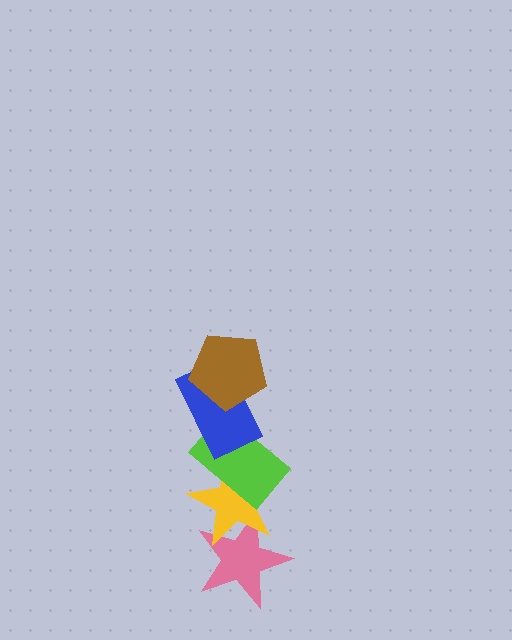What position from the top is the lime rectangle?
The lime rectangle is 3rd from the top.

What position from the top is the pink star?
The pink star is 5th from the top.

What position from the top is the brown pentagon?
The brown pentagon is 1st from the top.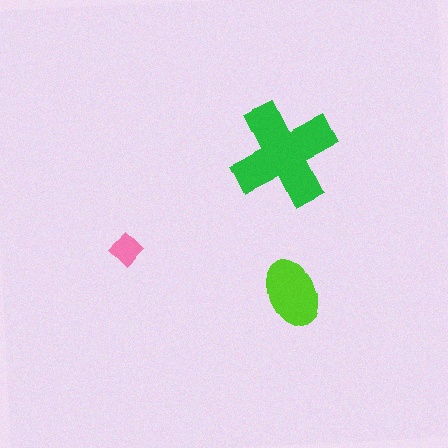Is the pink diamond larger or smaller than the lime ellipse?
Smaller.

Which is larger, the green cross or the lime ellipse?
The green cross.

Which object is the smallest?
The pink diamond.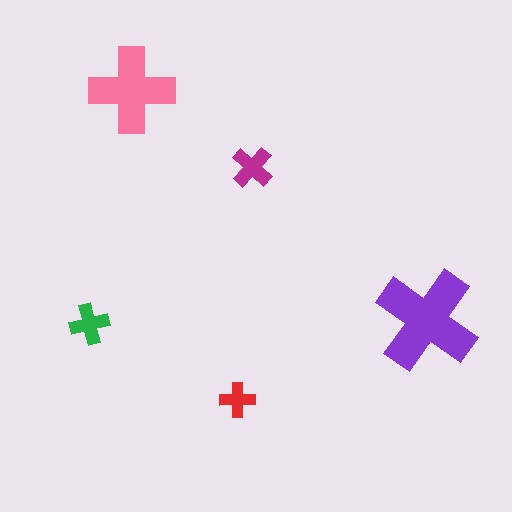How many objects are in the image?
There are 5 objects in the image.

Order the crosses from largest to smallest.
the purple one, the pink one, the magenta one, the green one, the red one.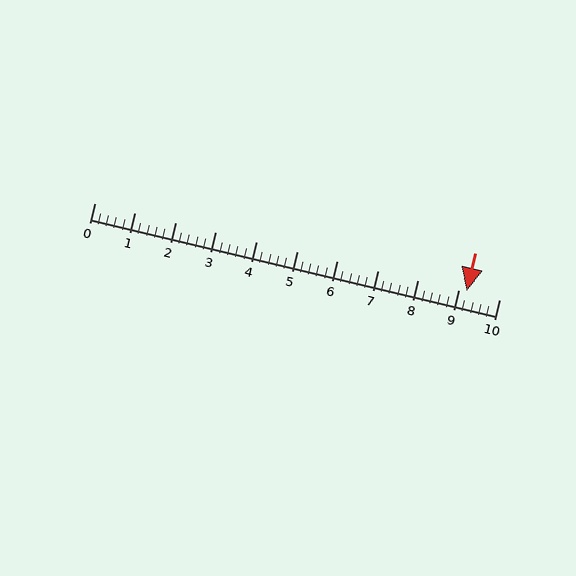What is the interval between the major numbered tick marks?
The major tick marks are spaced 1 units apart.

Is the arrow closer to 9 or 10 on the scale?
The arrow is closer to 9.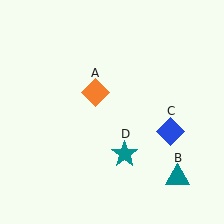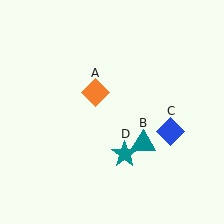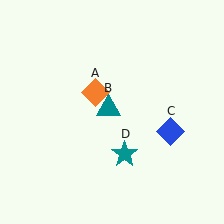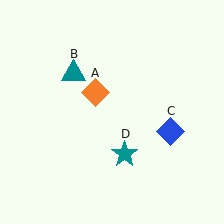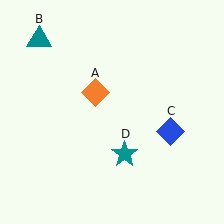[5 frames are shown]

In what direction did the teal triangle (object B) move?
The teal triangle (object B) moved up and to the left.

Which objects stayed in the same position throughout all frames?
Orange diamond (object A) and blue diamond (object C) and teal star (object D) remained stationary.